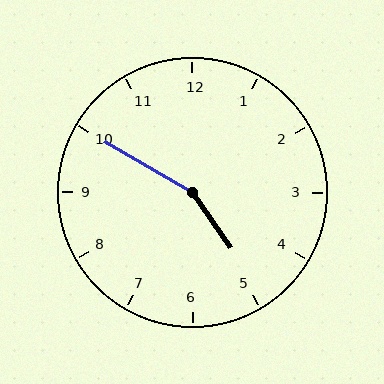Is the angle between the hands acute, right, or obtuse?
It is obtuse.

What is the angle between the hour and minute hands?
Approximately 155 degrees.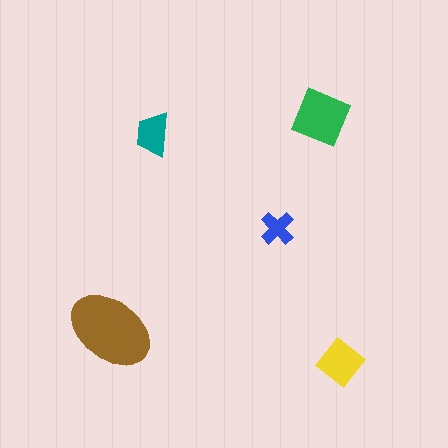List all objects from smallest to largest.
The blue cross, the teal trapezoid, the yellow diamond, the green square, the brown ellipse.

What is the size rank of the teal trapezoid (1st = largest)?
4th.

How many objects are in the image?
There are 5 objects in the image.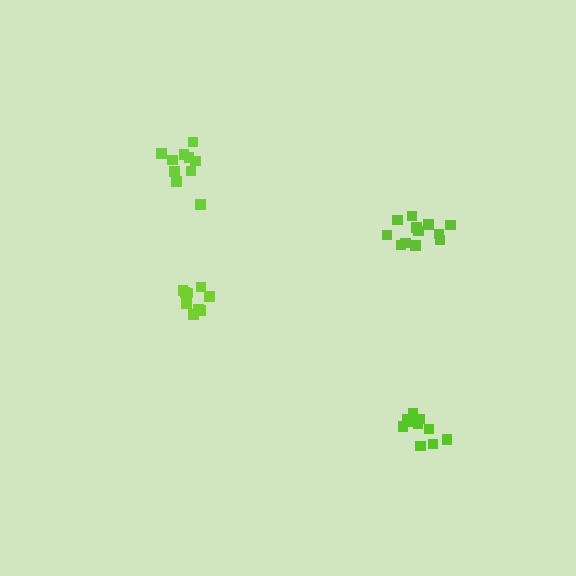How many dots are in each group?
Group 1: 12 dots, Group 2: 10 dots, Group 3: 9 dots, Group 4: 10 dots (41 total).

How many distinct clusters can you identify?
There are 4 distinct clusters.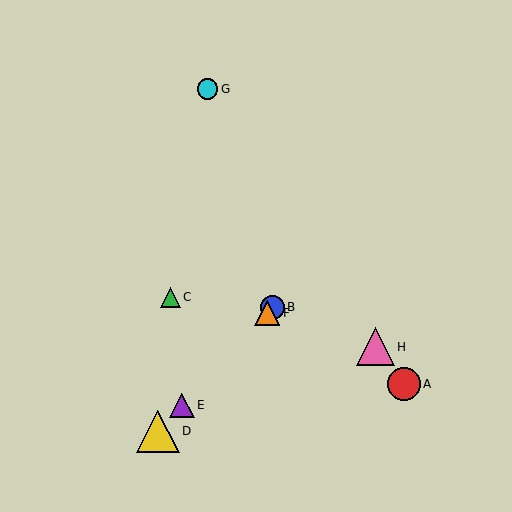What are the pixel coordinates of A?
Object A is at (404, 384).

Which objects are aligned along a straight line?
Objects B, D, E, F are aligned along a straight line.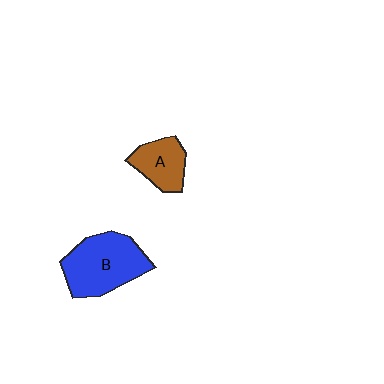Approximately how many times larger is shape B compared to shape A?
Approximately 1.8 times.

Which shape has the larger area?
Shape B (blue).